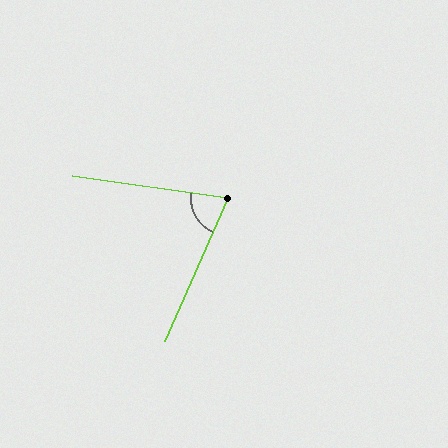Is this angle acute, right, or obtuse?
It is acute.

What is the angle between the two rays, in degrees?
Approximately 74 degrees.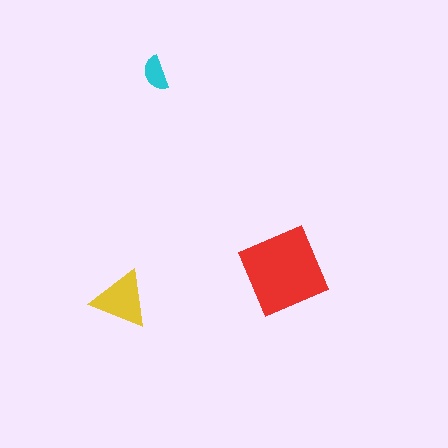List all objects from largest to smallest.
The red diamond, the yellow triangle, the cyan semicircle.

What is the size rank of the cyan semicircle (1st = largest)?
3rd.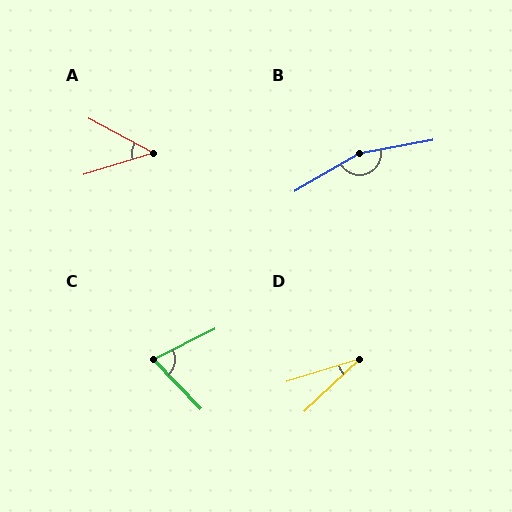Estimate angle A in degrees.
Approximately 46 degrees.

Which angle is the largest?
B, at approximately 160 degrees.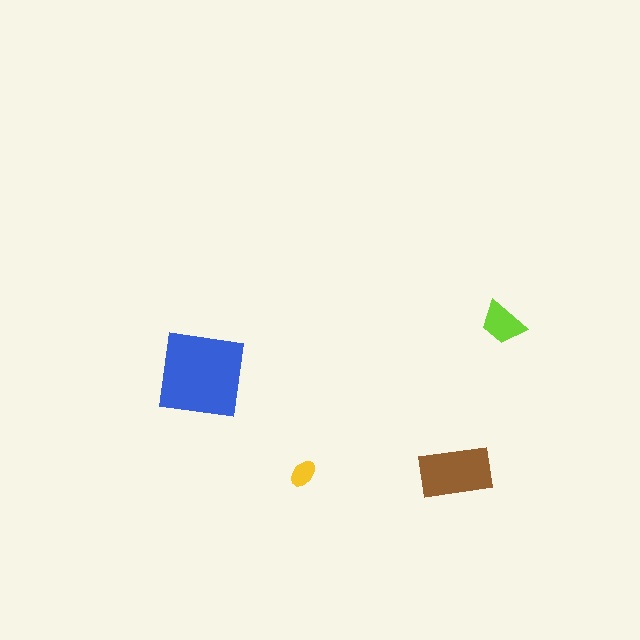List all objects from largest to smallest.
The blue square, the brown rectangle, the lime trapezoid, the yellow ellipse.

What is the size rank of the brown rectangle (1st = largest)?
2nd.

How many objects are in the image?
There are 4 objects in the image.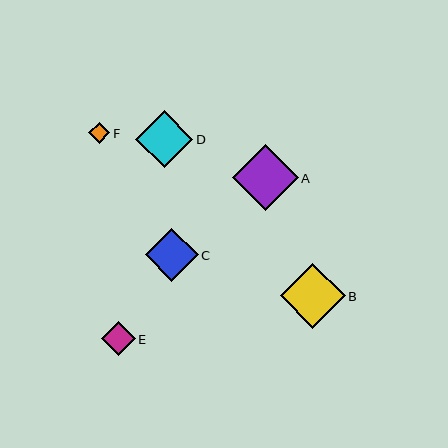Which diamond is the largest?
Diamond A is the largest with a size of approximately 66 pixels.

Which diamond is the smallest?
Diamond F is the smallest with a size of approximately 21 pixels.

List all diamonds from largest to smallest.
From largest to smallest: A, B, D, C, E, F.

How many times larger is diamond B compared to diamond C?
Diamond B is approximately 1.2 times the size of diamond C.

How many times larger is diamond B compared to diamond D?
Diamond B is approximately 1.1 times the size of diamond D.